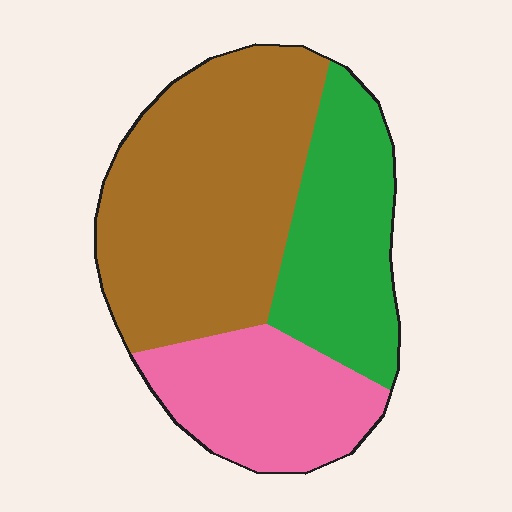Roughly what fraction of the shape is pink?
Pink takes up about one quarter (1/4) of the shape.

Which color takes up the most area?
Brown, at roughly 50%.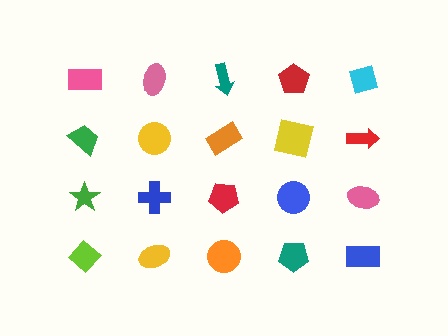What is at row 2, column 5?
A red arrow.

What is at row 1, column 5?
A cyan square.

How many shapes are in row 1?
5 shapes.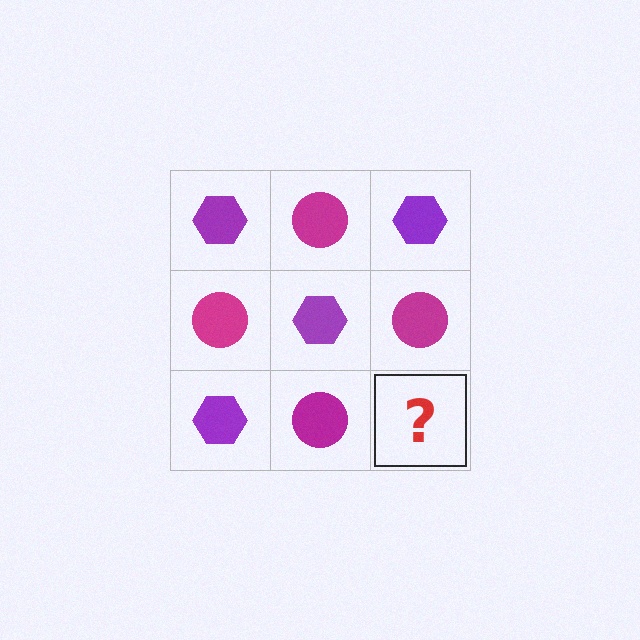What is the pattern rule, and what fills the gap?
The rule is that it alternates purple hexagon and magenta circle in a checkerboard pattern. The gap should be filled with a purple hexagon.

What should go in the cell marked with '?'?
The missing cell should contain a purple hexagon.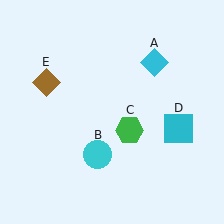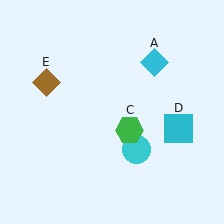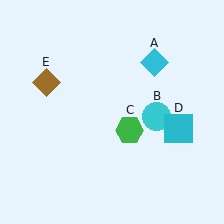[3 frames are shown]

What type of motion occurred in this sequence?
The cyan circle (object B) rotated counterclockwise around the center of the scene.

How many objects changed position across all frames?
1 object changed position: cyan circle (object B).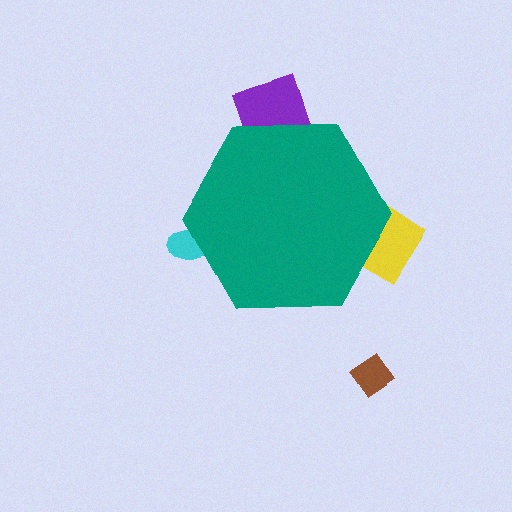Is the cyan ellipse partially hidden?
Yes, the cyan ellipse is partially hidden behind the teal hexagon.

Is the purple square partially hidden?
Yes, the purple square is partially hidden behind the teal hexagon.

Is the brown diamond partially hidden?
No, the brown diamond is fully visible.